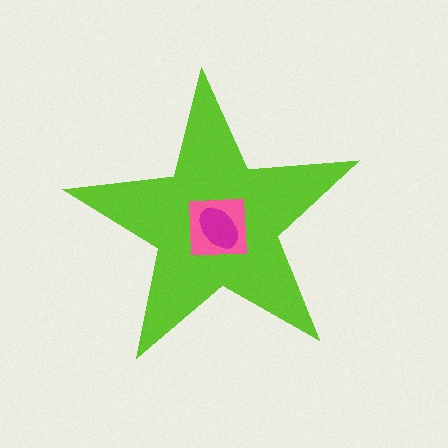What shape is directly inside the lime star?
The pink square.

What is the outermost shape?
The lime star.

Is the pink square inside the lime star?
Yes.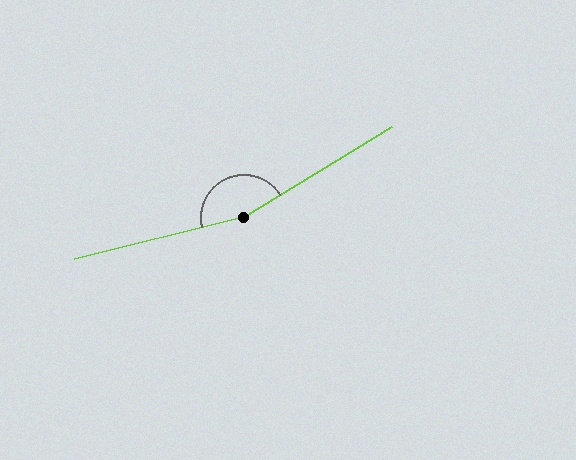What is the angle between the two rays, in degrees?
Approximately 162 degrees.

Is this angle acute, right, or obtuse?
It is obtuse.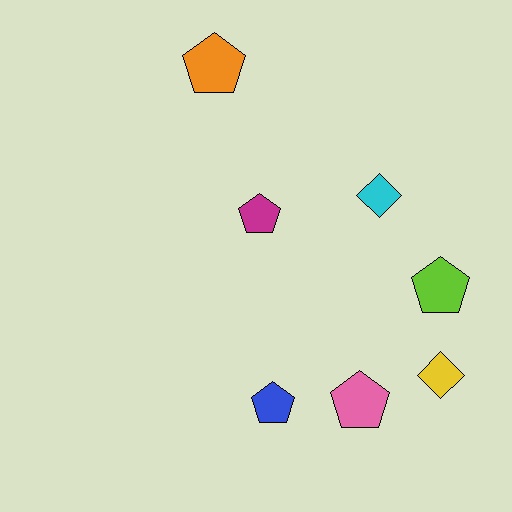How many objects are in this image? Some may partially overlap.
There are 7 objects.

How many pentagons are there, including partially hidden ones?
There are 5 pentagons.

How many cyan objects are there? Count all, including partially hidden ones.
There is 1 cyan object.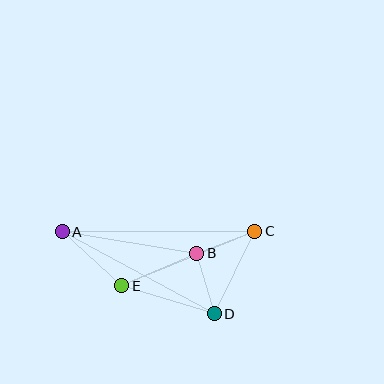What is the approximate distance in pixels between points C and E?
The distance between C and E is approximately 144 pixels.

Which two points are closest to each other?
Points B and C are closest to each other.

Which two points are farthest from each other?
Points A and C are farthest from each other.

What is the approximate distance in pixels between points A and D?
The distance between A and D is approximately 173 pixels.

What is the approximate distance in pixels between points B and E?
The distance between B and E is approximately 82 pixels.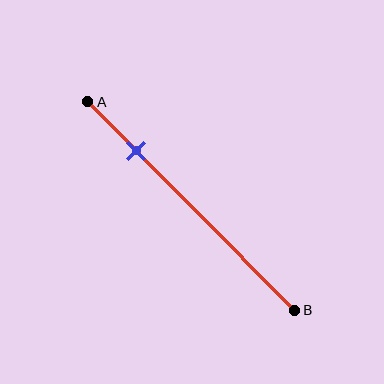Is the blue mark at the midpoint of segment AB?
No, the mark is at about 25% from A, not at the 50% midpoint.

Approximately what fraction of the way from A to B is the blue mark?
The blue mark is approximately 25% of the way from A to B.